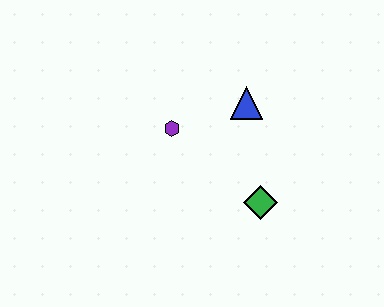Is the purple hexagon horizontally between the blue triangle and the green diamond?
No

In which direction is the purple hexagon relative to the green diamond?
The purple hexagon is to the left of the green diamond.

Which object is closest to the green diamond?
The blue triangle is closest to the green diamond.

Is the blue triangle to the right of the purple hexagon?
Yes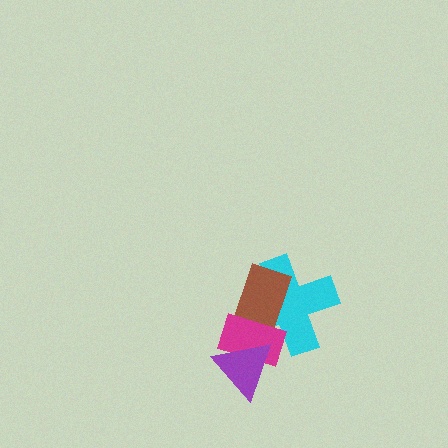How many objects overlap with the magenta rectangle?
3 objects overlap with the magenta rectangle.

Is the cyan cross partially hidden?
Yes, it is partially covered by another shape.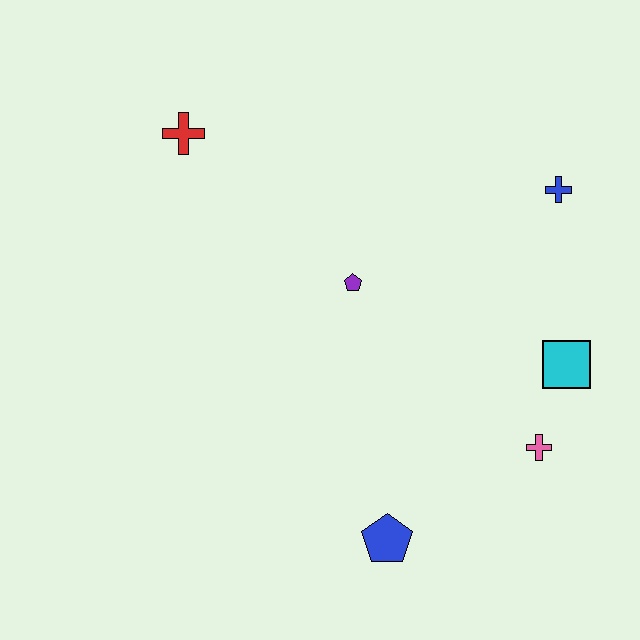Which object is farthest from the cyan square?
The red cross is farthest from the cyan square.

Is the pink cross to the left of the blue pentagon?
No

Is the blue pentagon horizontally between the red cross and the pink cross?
Yes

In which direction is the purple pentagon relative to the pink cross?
The purple pentagon is to the left of the pink cross.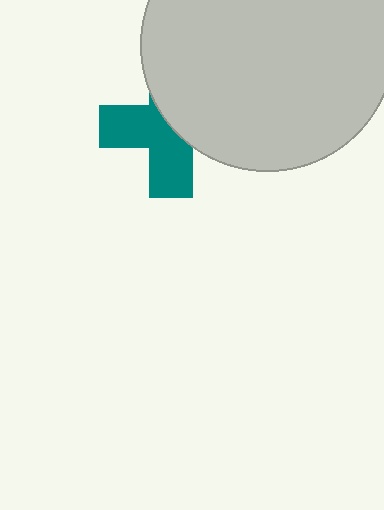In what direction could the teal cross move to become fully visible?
The teal cross could move toward the lower-left. That would shift it out from behind the light gray circle entirely.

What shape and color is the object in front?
The object in front is a light gray circle.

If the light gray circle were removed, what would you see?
You would see the complete teal cross.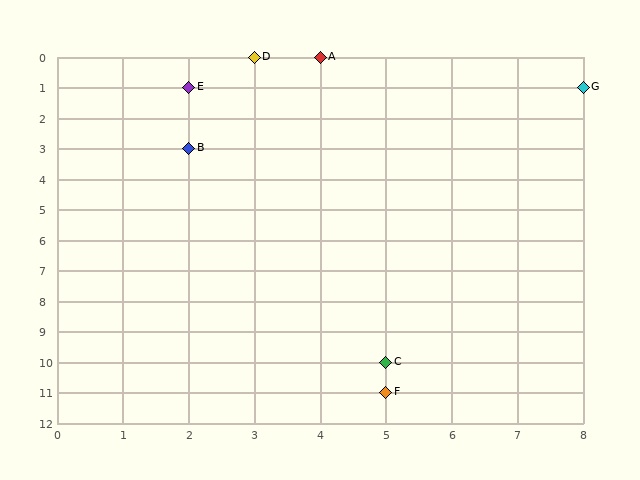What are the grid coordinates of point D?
Point D is at grid coordinates (3, 0).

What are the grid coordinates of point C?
Point C is at grid coordinates (5, 10).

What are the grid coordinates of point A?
Point A is at grid coordinates (4, 0).